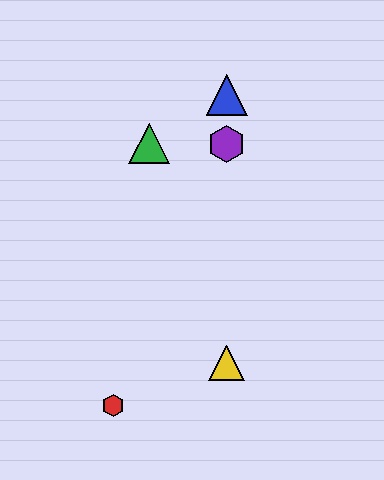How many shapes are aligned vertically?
3 shapes (the blue triangle, the yellow triangle, the purple hexagon) are aligned vertically.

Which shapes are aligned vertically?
The blue triangle, the yellow triangle, the purple hexagon are aligned vertically.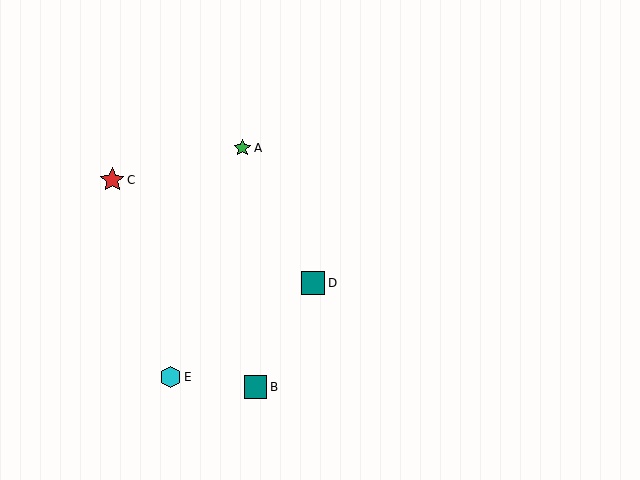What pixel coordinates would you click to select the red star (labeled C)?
Click at (112, 180) to select the red star C.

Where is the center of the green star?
The center of the green star is at (242, 148).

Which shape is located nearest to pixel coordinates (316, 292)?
The teal square (labeled D) at (313, 283) is nearest to that location.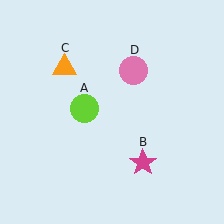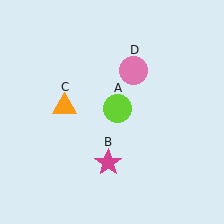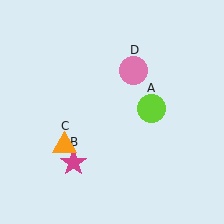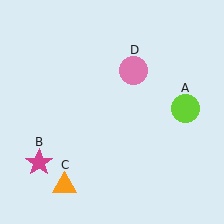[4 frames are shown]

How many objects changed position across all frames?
3 objects changed position: lime circle (object A), magenta star (object B), orange triangle (object C).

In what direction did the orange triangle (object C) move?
The orange triangle (object C) moved down.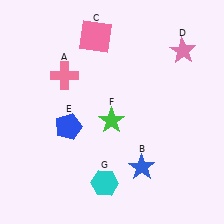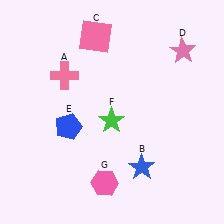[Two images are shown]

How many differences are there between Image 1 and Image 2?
There is 1 difference between the two images.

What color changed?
The hexagon (G) changed from cyan in Image 1 to pink in Image 2.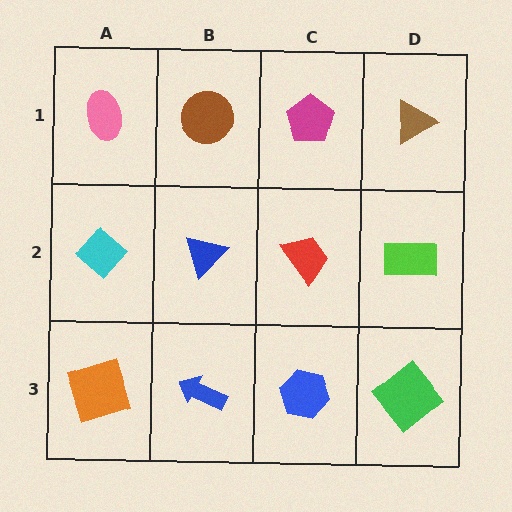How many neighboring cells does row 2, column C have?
4.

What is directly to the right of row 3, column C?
A green diamond.